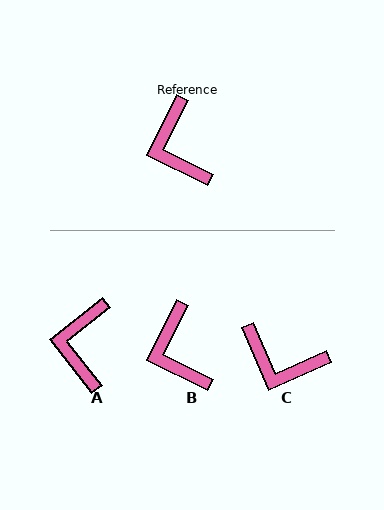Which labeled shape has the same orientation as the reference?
B.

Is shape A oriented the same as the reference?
No, it is off by about 25 degrees.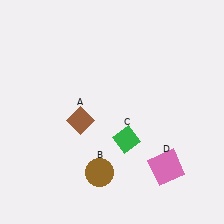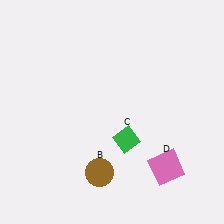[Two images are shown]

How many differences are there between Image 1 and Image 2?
There is 1 difference between the two images.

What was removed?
The brown diamond (A) was removed in Image 2.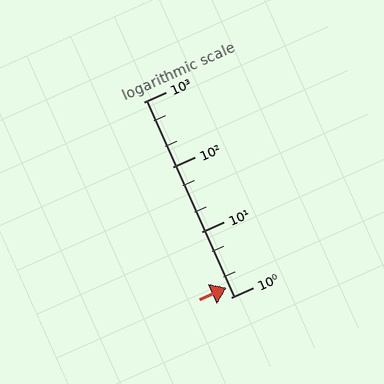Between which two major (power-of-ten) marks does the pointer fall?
The pointer is between 1 and 10.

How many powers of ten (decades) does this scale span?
The scale spans 3 decades, from 1 to 1000.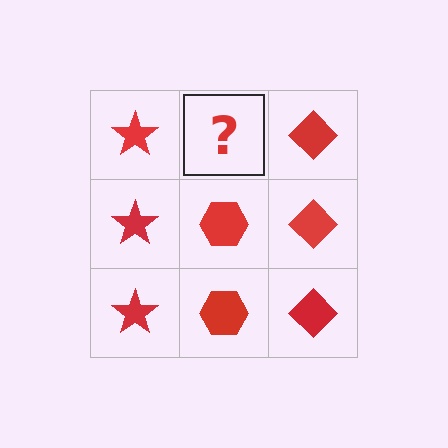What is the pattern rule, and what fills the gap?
The rule is that each column has a consistent shape. The gap should be filled with a red hexagon.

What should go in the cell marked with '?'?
The missing cell should contain a red hexagon.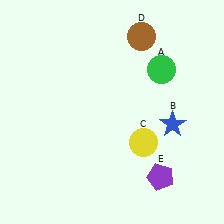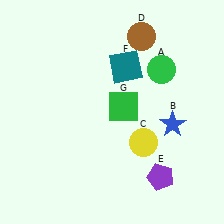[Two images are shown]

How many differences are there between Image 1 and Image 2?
There are 2 differences between the two images.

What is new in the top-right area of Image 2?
A green square (G) was added in the top-right area of Image 2.